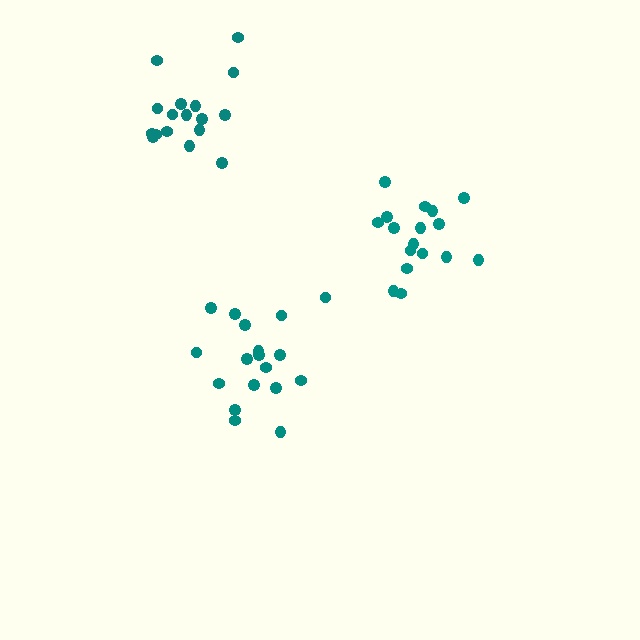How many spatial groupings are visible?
There are 3 spatial groupings.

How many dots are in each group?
Group 1: 18 dots, Group 2: 17 dots, Group 3: 17 dots (52 total).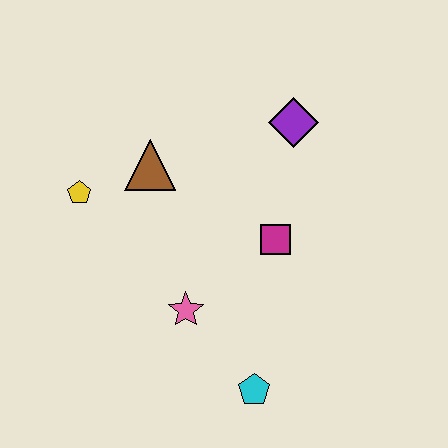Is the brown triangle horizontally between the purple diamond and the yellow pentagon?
Yes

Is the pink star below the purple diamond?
Yes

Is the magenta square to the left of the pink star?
No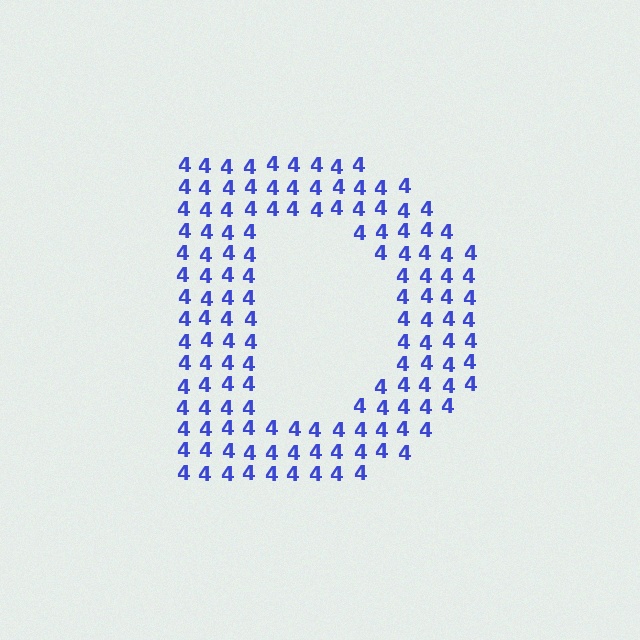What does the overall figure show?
The overall figure shows the letter D.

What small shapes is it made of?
It is made of small digit 4's.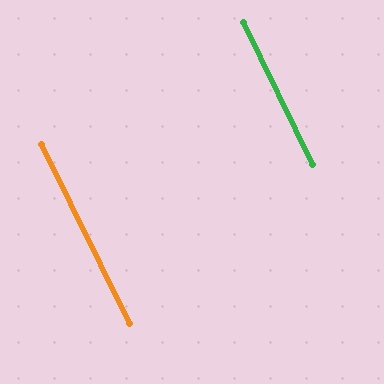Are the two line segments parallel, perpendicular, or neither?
Parallel — their directions differ by only 0.5°.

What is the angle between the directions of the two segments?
Approximately 0 degrees.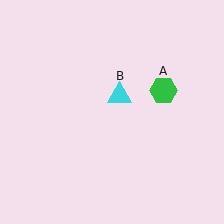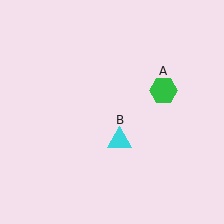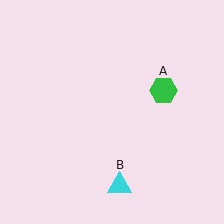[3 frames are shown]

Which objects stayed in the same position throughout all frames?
Green hexagon (object A) remained stationary.